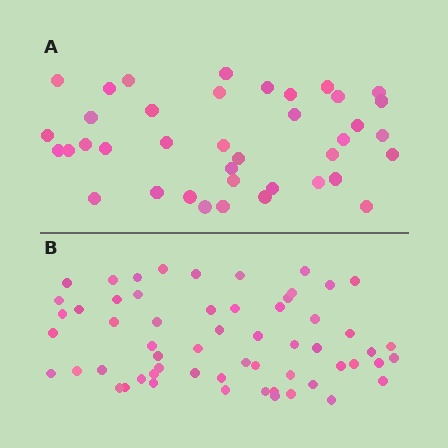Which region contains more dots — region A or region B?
Region B (the bottom region) has more dots.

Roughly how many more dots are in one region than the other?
Region B has approximately 20 more dots than region A.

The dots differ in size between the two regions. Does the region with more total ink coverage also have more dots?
No. Region A has more total ink coverage because its dots are larger, but region B actually contains more individual dots. Total area can be misleading — the number of items is what matters here.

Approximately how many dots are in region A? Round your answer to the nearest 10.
About 40 dots. (The exact count is 39, which rounds to 40.)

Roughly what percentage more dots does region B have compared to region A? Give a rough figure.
About 50% more.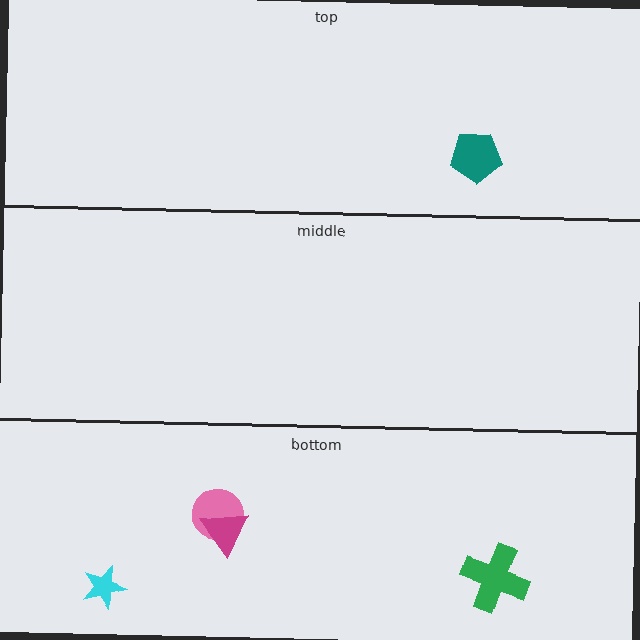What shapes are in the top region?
The teal pentagon.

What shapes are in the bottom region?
The pink circle, the cyan star, the magenta triangle, the green cross.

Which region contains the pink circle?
The bottom region.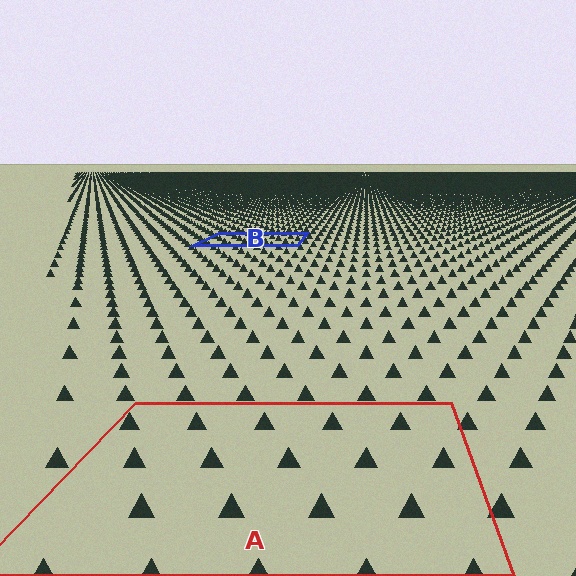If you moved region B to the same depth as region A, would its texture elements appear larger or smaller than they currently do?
They would appear larger. At a closer depth, the same texture elements are projected at a bigger on-screen size.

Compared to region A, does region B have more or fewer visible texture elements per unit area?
Region B has more texture elements per unit area — they are packed more densely because it is farther away.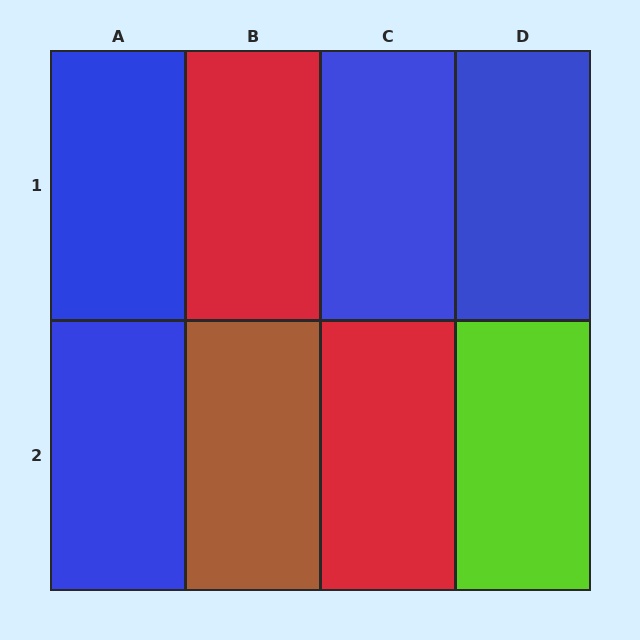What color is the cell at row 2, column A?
Blue.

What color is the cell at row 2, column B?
Brown.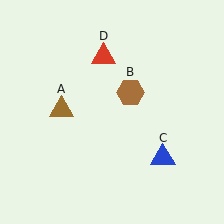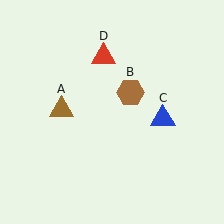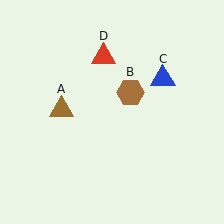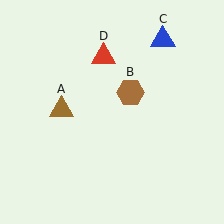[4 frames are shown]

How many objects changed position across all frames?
1 object changed position: blue triangle (object C).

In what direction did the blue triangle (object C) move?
The blue triangle (object C) moved up.